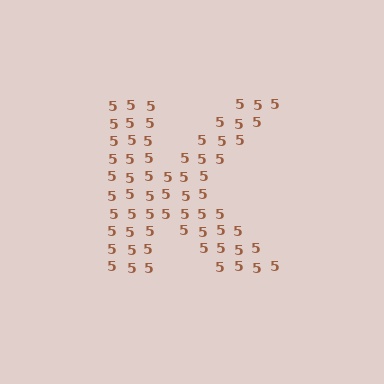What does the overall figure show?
The overall figure shows the letter K.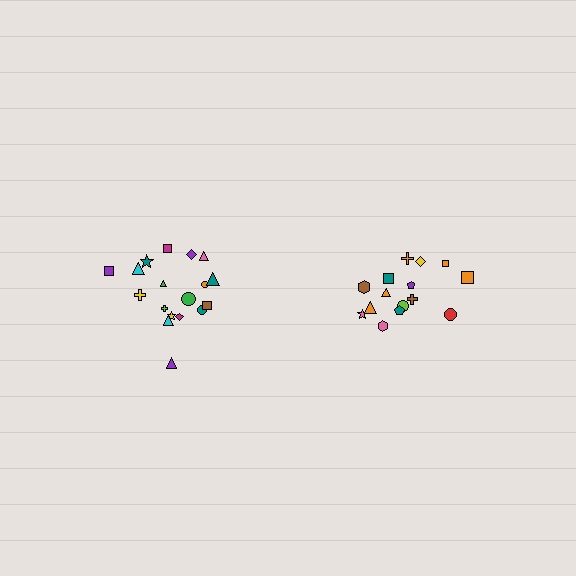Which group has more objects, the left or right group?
The left group.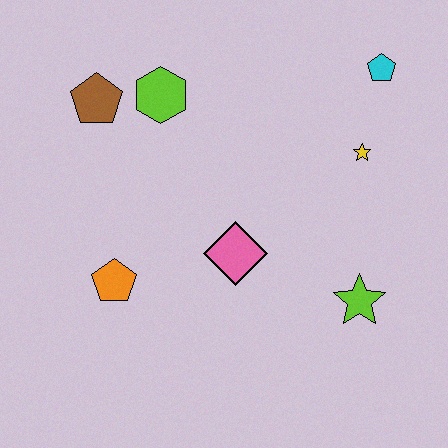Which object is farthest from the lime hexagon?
The lime star is farthest from the lime hexagon.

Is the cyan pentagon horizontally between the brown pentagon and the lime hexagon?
No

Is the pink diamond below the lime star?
No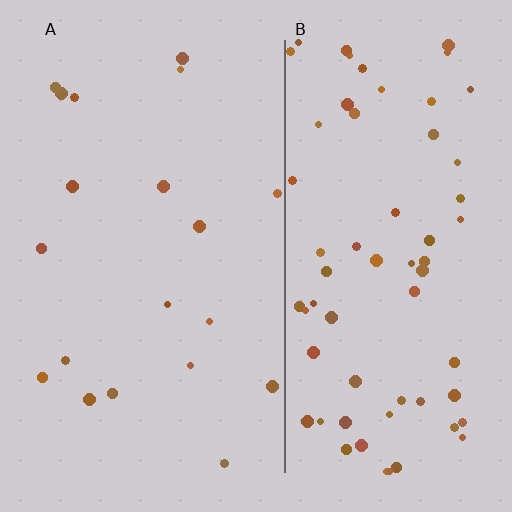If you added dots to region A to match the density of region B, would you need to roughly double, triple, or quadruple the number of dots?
Approximately triple.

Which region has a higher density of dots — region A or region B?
B (the right).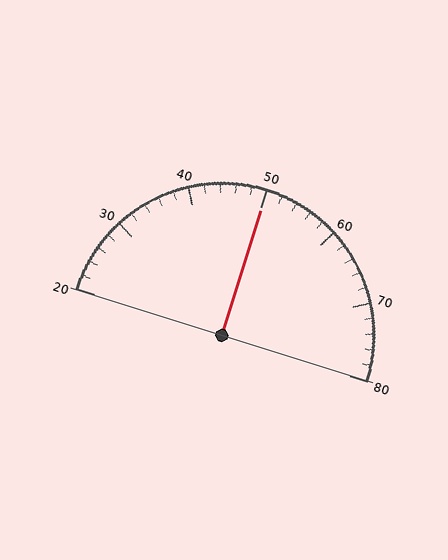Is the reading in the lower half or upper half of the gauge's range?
The reading is in the upper half of the range (20 to 80).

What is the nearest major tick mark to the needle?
The nearest major tick mark is 50.